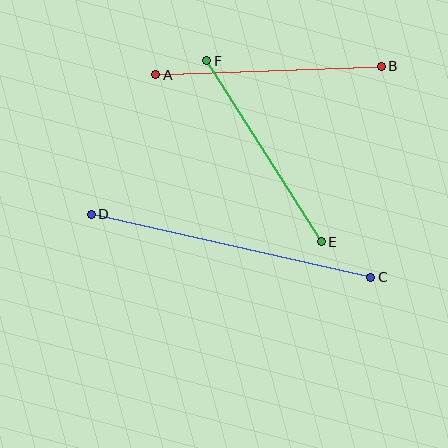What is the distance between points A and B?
The distance is approximately 225 pixels.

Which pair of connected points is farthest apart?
Points C and D are farthest apart.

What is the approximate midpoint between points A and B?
The midpoint is at approximately (269, 70) pixels.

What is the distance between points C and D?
The distance is approximately 286 pixels.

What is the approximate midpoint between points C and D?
The midpoint is at approximately (231, 246) pixels.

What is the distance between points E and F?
The distance is approximately 214 pixels.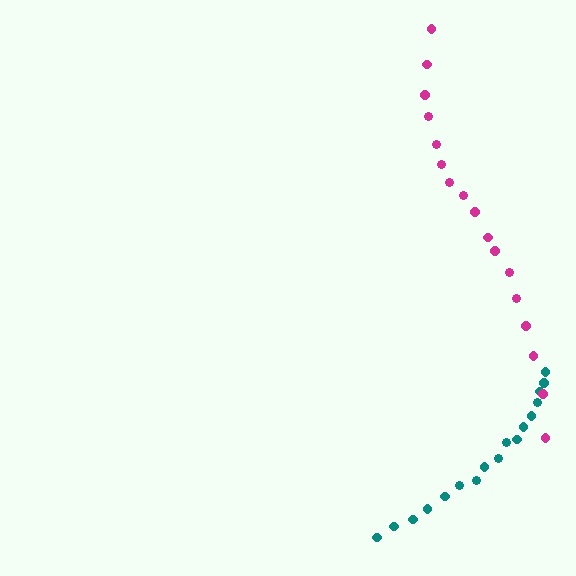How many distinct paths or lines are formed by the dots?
There are 2 distinct paths.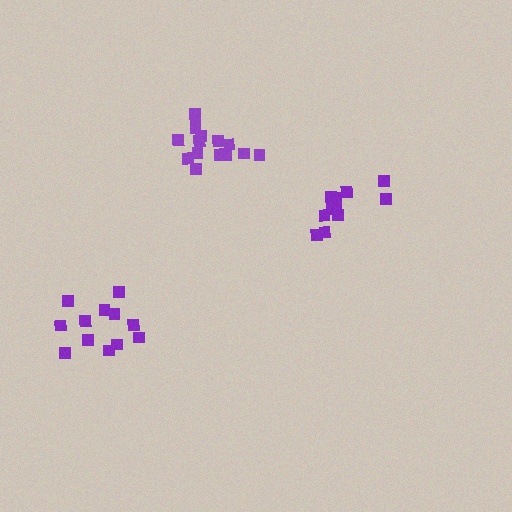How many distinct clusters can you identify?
There are 3 distinct clusters.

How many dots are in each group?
Group 1: 16 dots, Group 2: 11 dots, Group 3: 12 dots (39 total).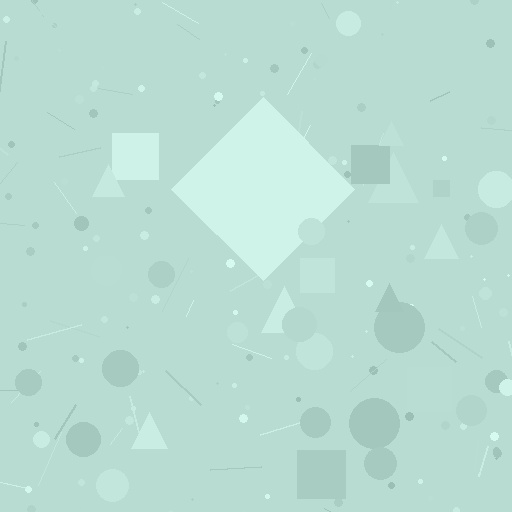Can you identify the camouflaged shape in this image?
The camouflaged shape is a diamond.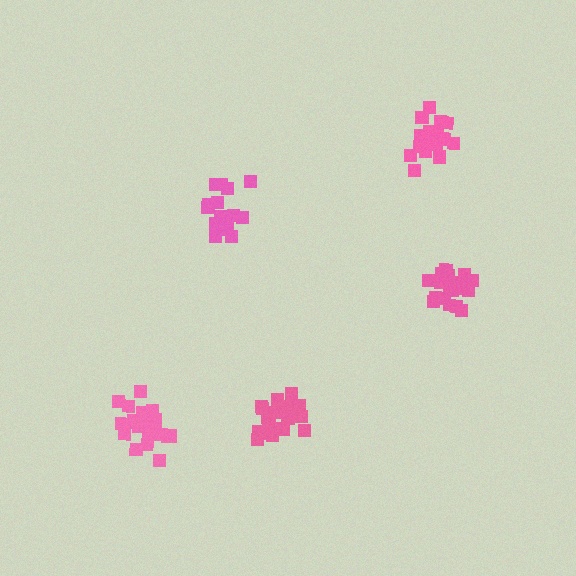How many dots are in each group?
Group 1: 18 dots, Group 2: 20 dots, Group 3: 15 dots, Group 4: 21 dots, Group 5: 21 dots (95 total).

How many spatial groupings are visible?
There are 5 spatial groupings.